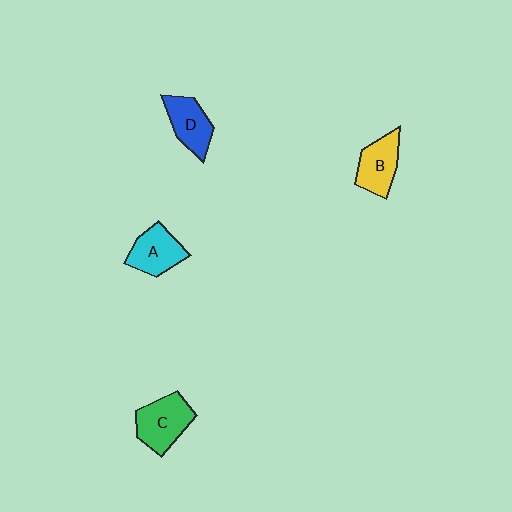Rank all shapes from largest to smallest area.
From largest to smallest: C (green), B (yellow), A (cyan), D (blue).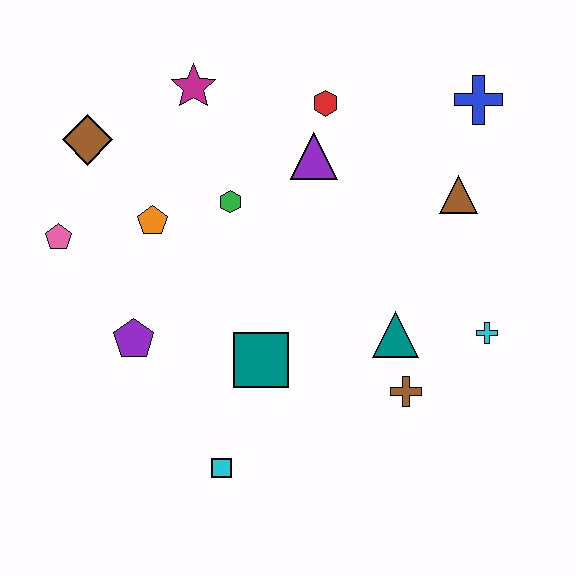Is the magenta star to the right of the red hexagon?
No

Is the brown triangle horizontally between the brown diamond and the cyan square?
No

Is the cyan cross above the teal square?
Yes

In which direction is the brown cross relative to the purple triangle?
The brown cross is below the purple triangle.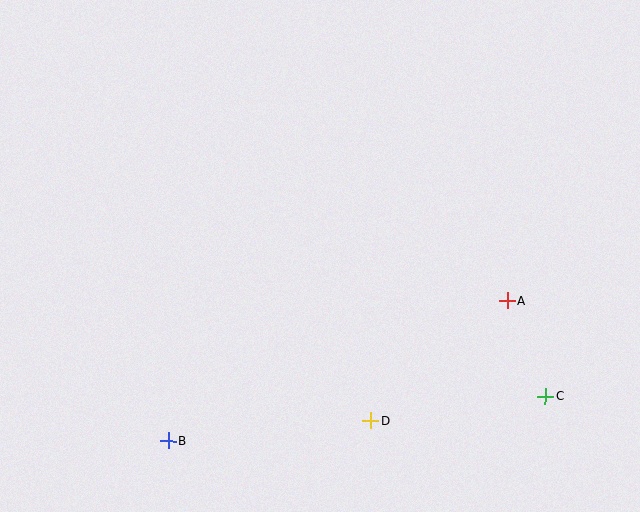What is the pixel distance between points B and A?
The distance between B and A is 367 pixels.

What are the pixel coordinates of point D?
Point D is at (371, 421).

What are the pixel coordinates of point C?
Point C is at (545, 396).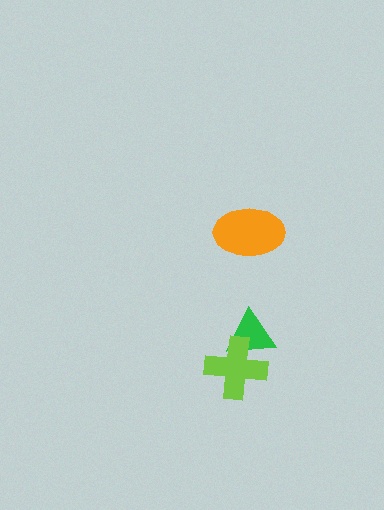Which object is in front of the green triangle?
The lime cross is in front of the green triangle.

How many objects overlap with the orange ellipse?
0 objects overlap with the orange ellipse.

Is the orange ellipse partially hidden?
No, no other shape covers it.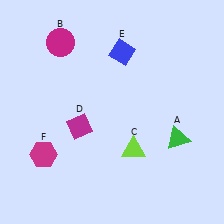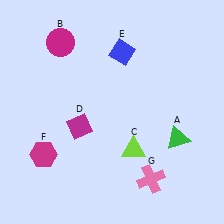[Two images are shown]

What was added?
A pink cross (G) was added in Image 2.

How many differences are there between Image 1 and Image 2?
There is 1 difference between the two images.